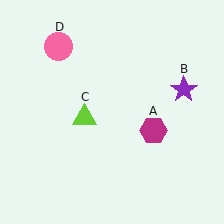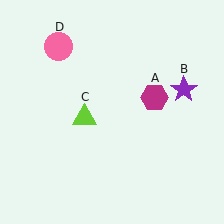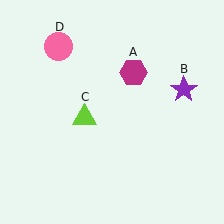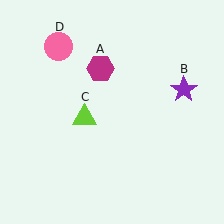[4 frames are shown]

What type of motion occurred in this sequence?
The magenta hexagon (object A) rotated counterclockwise around the center of the scene.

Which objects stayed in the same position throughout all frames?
Purple star (object B) and lime triangle (object C) and pink circle (object D) remained stationary.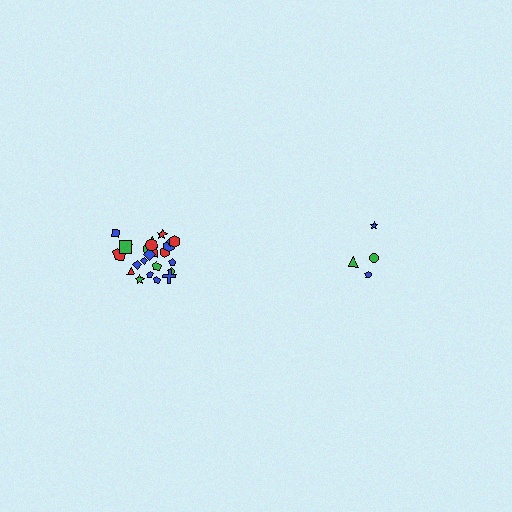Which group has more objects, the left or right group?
The left group.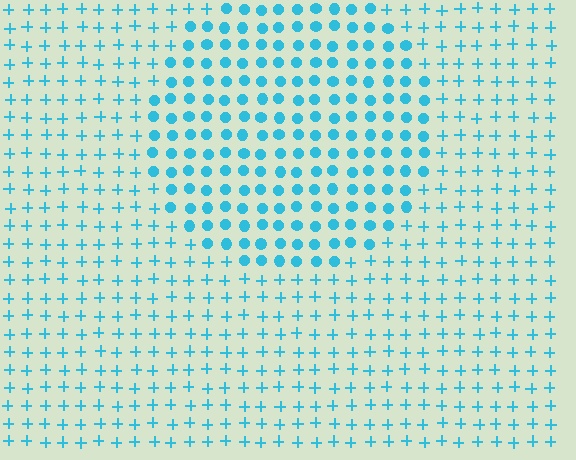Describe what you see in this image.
The image is filled with small cyan elements arranged in a uniform grid. A circle-shaped region contains circles, while the surrounding area contains plus signs. The boundary is defined purely by the change in element shape.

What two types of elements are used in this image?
The image uses circles inside the circle region and plus signs outside it.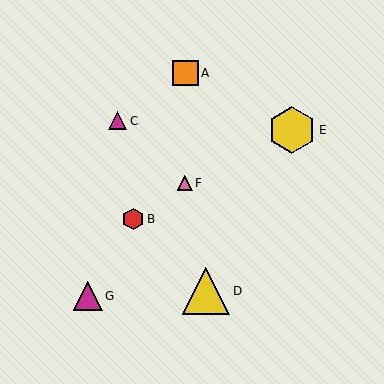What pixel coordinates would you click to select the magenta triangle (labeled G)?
Click at (88, 296) to select the magenta triangle G.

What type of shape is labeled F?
Shape F is a pink triangle.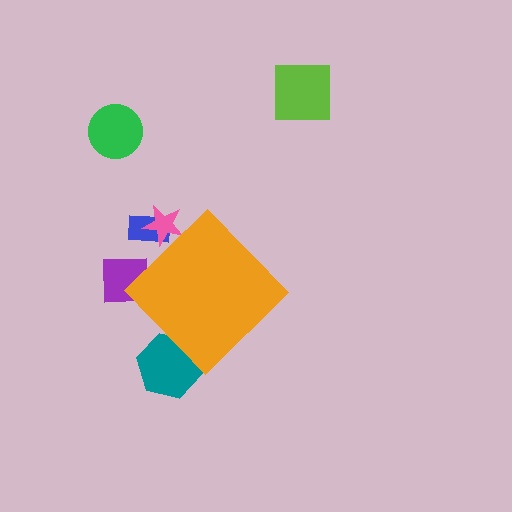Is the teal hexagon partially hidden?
Yes, the teal hexagon is partially hidden behind the orange diamond.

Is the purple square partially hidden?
Yes, the purple square is partially hidden behind the orange diamond.